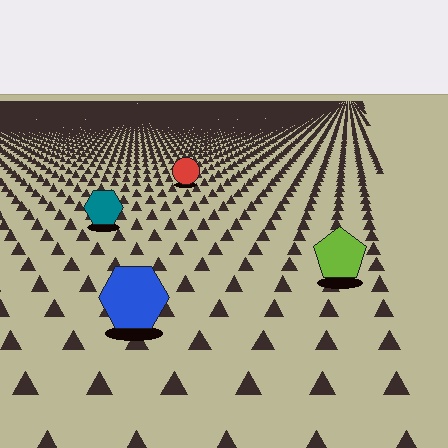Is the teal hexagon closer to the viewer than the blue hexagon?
No. The blue hexagon is closer — you can tell from the texture gradient: the ground texture is coarser near it.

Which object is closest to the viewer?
The blue hexagon is closest. The texture marks near it are larger and more spread out.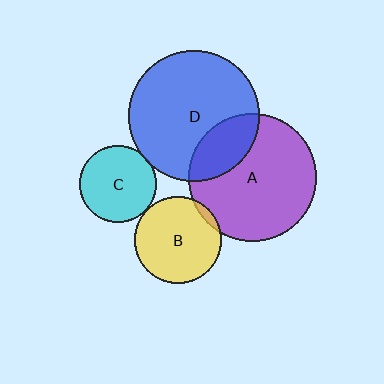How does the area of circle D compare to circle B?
Approximately 2.3 times.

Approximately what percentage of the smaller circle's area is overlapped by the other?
Approximately 5%.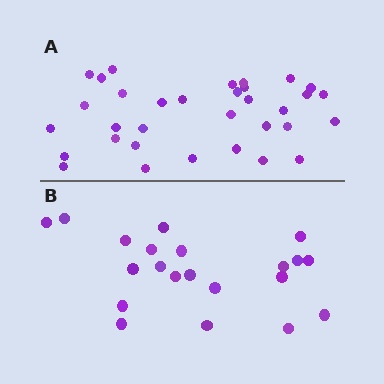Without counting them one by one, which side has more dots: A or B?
Region A (the top region) has more dots.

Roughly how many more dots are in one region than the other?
Region A has roughly 12 or so more dots than region B.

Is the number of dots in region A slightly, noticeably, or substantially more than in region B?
Region A has substantially more. The ratio is roughly 1.6 to 1.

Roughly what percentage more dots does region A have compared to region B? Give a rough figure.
About 55% more.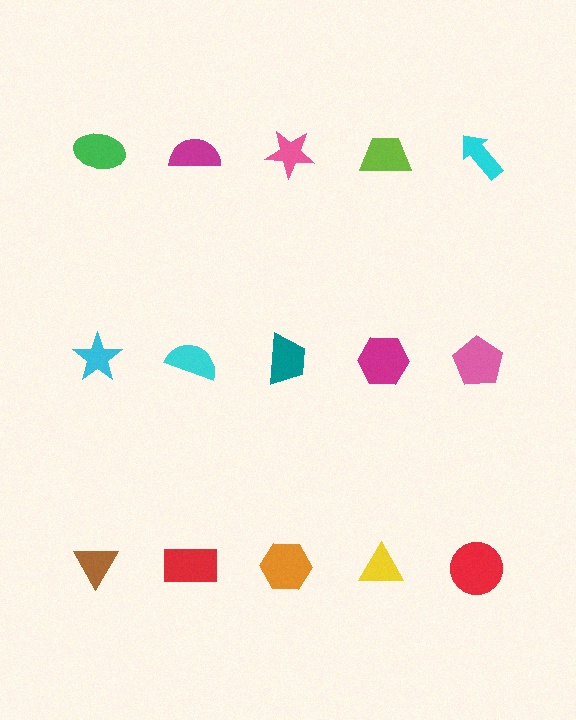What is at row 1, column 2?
A magenta semicircle.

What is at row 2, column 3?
A teal trapezoid.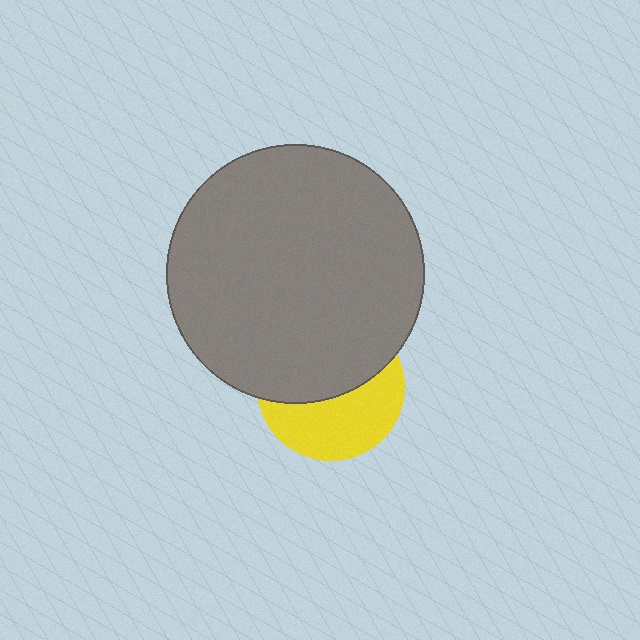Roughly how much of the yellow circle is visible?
About half of it is visible (roughly 47%).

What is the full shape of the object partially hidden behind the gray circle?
The partially hidden object is a yellow circle.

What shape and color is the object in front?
The object in front is a gray circle.